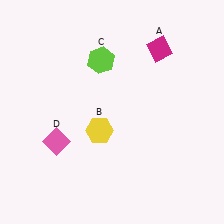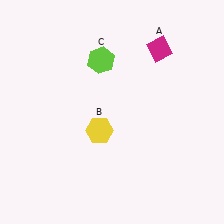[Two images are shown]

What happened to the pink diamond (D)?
The pink diamond (D) was removed in Image 2. It was in the bottom-left area of Image 1.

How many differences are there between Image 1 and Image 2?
There is 1 difference between the two images.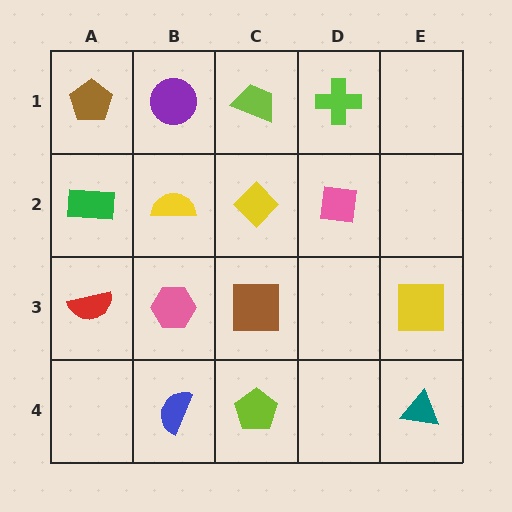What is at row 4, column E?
A teal triangle.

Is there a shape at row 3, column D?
No, that cell is empty.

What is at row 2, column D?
A pink square.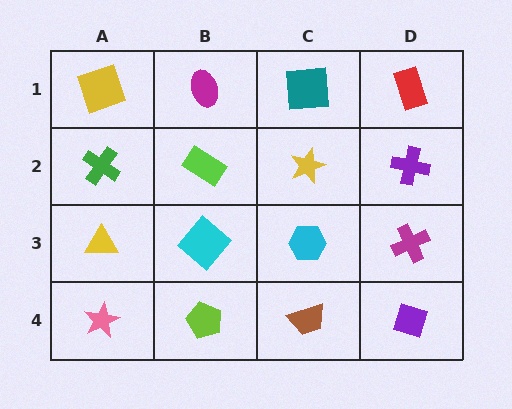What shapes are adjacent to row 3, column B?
A lime rectangle (row 2, column B), a lime pentagon (row 4, column B), a yellow triangle (row 3, column A), a cyan hexagon (row 3, column C).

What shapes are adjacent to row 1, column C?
A yellow star (row 2, column C), a magenta ellipse (row 1, column B), a red rectangle (row 1, column D).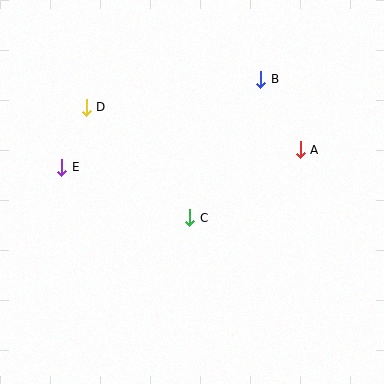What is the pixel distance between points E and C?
The distance between E and C is 138 pixels.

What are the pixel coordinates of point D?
Point D is at (86, 107).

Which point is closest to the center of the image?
Point C at (190, 218) is closest to the center.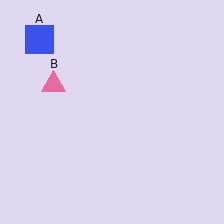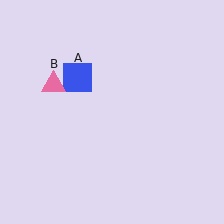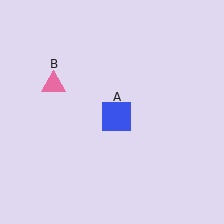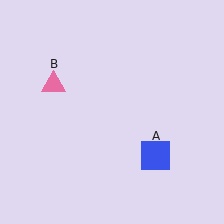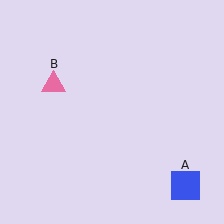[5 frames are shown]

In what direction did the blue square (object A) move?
The blue square (object A) moved down and to the right.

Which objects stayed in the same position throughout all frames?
Pink triangle (object B) remained stationary.